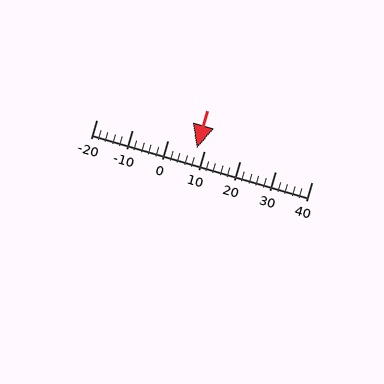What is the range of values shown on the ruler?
The ruler shows values from -20 to 40.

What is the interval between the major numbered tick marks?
The major tick marks are spaced 10 units apart.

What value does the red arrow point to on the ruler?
The red arrow points to approximately 8.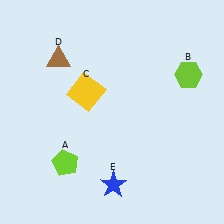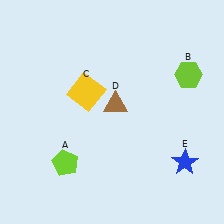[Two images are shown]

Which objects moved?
The objects that moved are: the brown triangle (D), the blue star (E).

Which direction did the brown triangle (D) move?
The brown triangle (D) moved right.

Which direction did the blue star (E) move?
The blue star (E) moved right.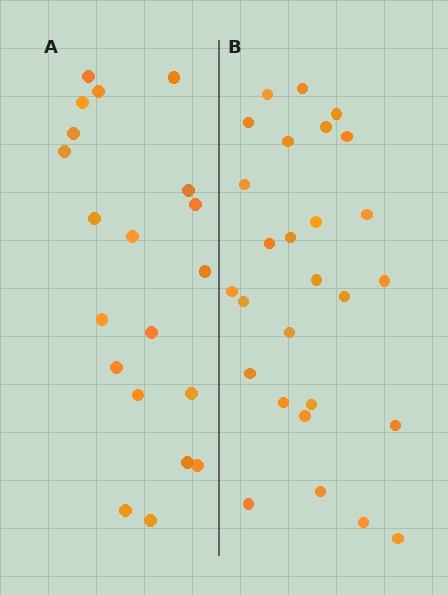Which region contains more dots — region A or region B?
Region B (the right region) has more dots.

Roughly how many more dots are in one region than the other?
Region B has roughly 8 or so more dots than region A.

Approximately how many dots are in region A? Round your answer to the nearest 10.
About 20 dots.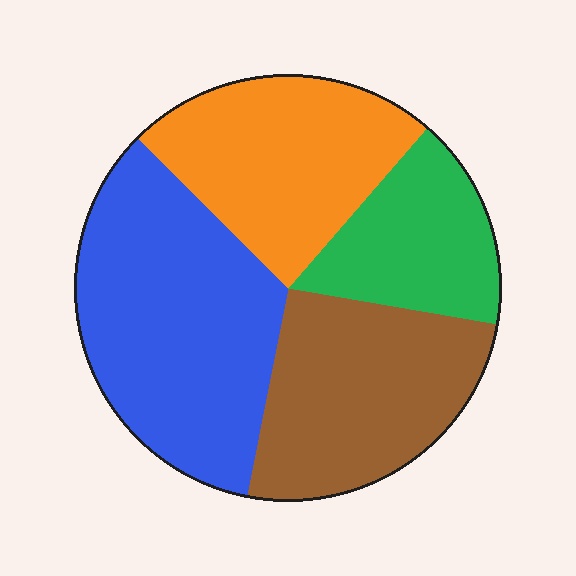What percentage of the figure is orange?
Orange takes up less than a quarter of the figure.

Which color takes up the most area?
Blue, at roughly 35%.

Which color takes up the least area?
Green, at roughly 15%.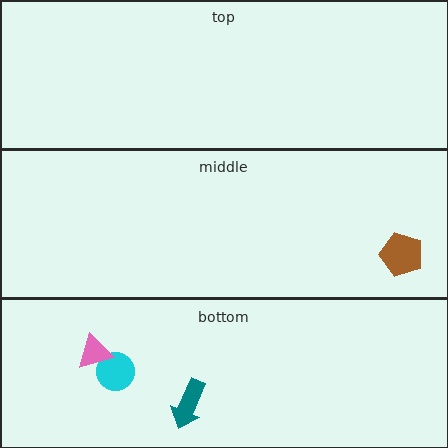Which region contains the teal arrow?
The bottom region.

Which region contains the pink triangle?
The bottom region.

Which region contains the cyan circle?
The bottom region.